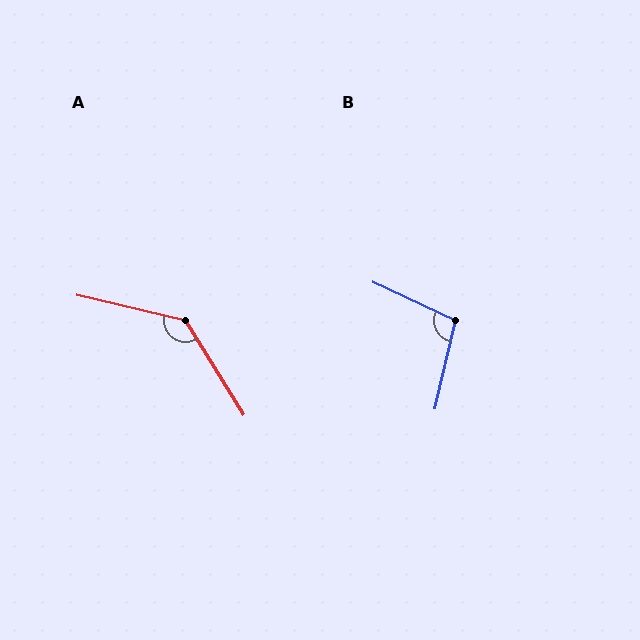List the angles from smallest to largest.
B (102°), A (135°).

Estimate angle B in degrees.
Approximately 102 degrees.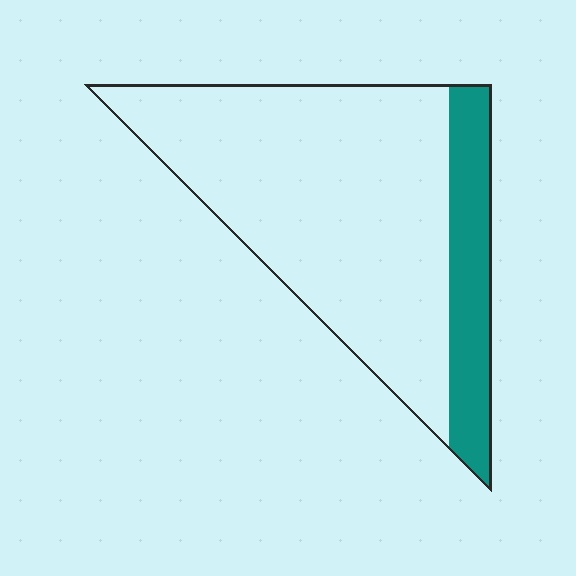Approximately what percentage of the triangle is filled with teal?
Approximately 20%.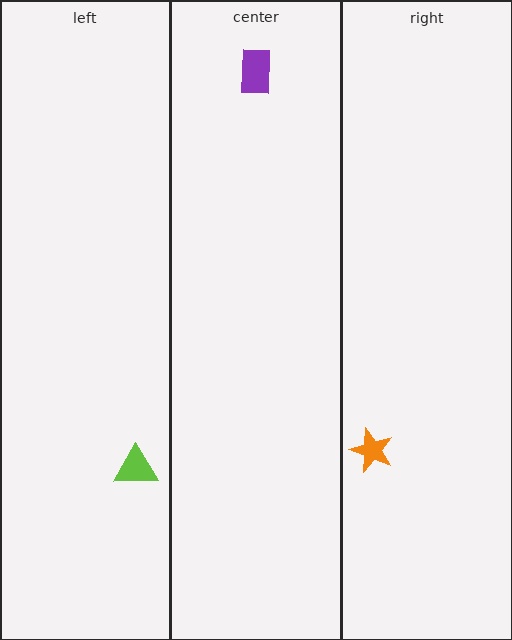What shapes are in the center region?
The purple rectangle.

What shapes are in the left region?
The lime triangle.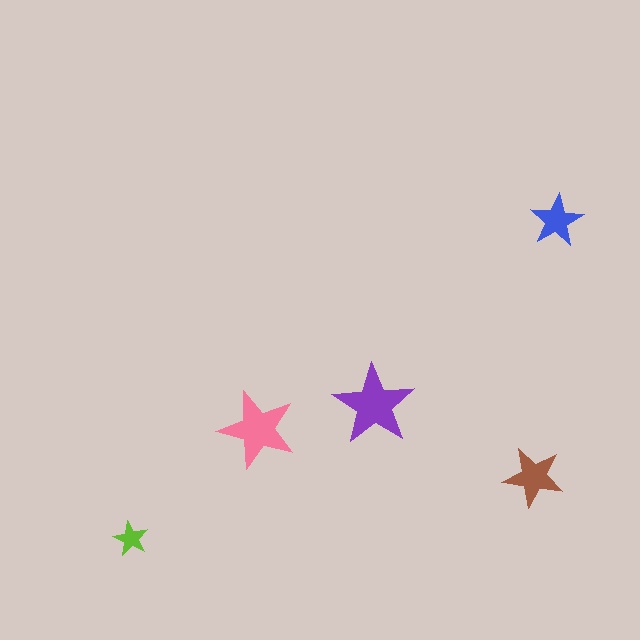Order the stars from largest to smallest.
the purple one, the pink one, the brown one, the blue one, the lime one.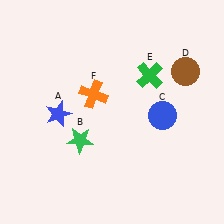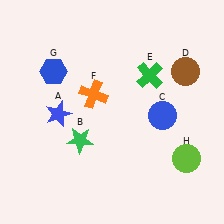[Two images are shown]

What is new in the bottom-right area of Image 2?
A lime circle (H) was added in the bottom-right area of Image 2.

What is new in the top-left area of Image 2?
A blue hexagon (G) was added in the top-left area of Image 2.